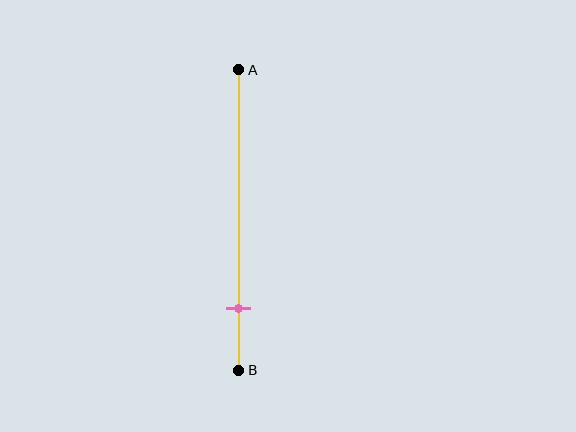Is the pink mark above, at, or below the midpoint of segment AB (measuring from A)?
The pink mark is below the midpoint of segment AB.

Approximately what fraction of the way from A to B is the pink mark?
The pink mark is approximately 80% of the way from A to B.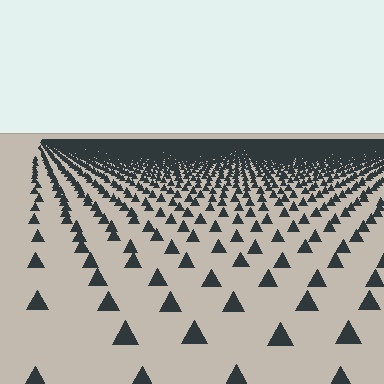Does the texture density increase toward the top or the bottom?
Density increases toward the top.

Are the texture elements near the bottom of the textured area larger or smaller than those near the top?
Larger. Near the bottom, elements are closer to the viewer and appear at a bigger on-screen size.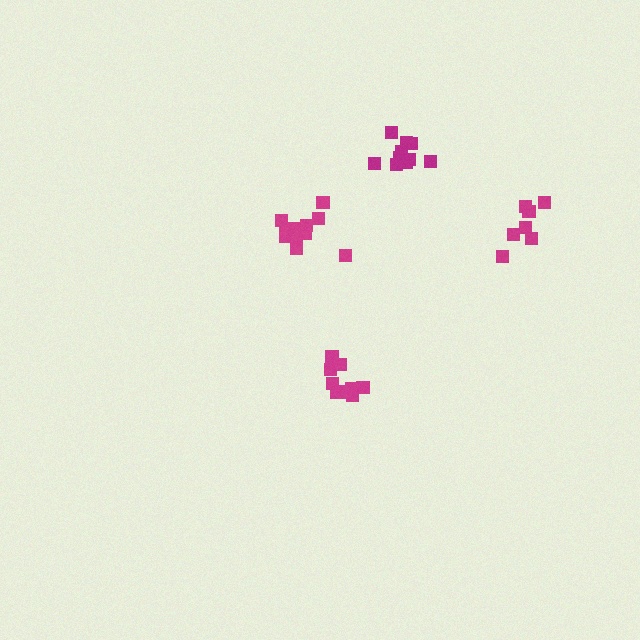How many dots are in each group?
Group 1: 10 dots, Group 2: 9 dots, Group 3: 12 dots, Group 4: 7 dots (38 total).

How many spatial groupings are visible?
There are 4 spatial groupings.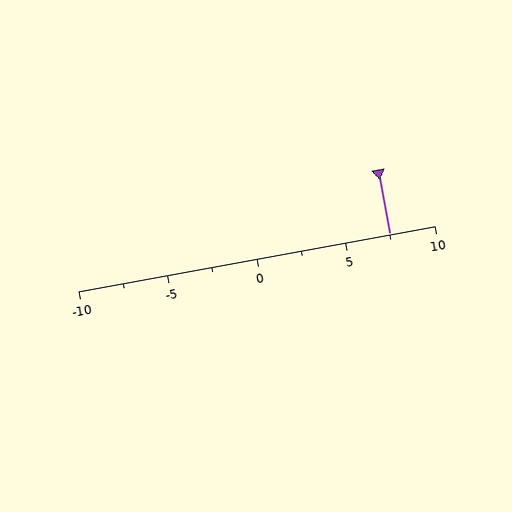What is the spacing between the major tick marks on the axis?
The major ticks are spaced 5 apart.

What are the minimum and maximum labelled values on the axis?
The axis runs from -10 to 10.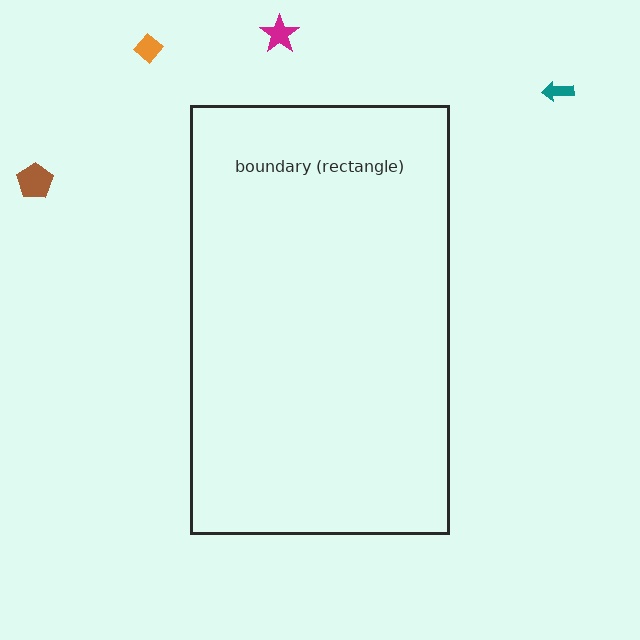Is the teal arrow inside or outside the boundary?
Outside.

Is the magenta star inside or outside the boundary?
Outside.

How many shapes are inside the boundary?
0 inside, 4 outside.